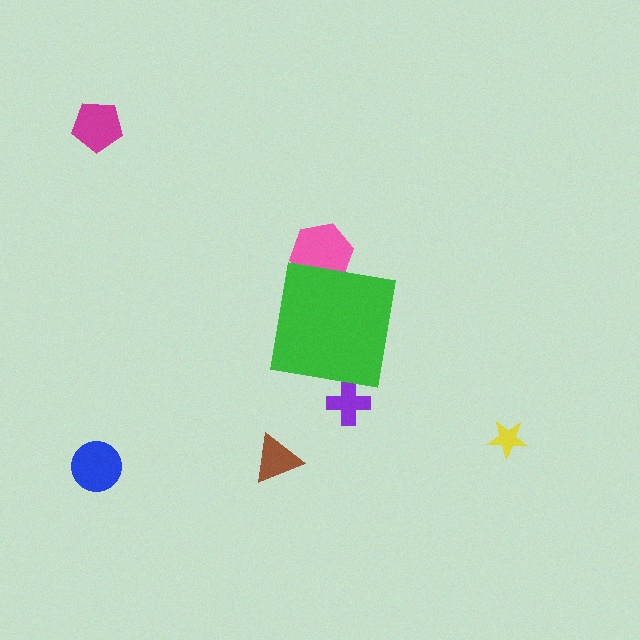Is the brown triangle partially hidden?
No, the brown triangle is fully visible.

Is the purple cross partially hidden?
Yes, the purple cross is partially hidden behind the green square.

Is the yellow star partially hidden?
No, the yellow star is fully visible.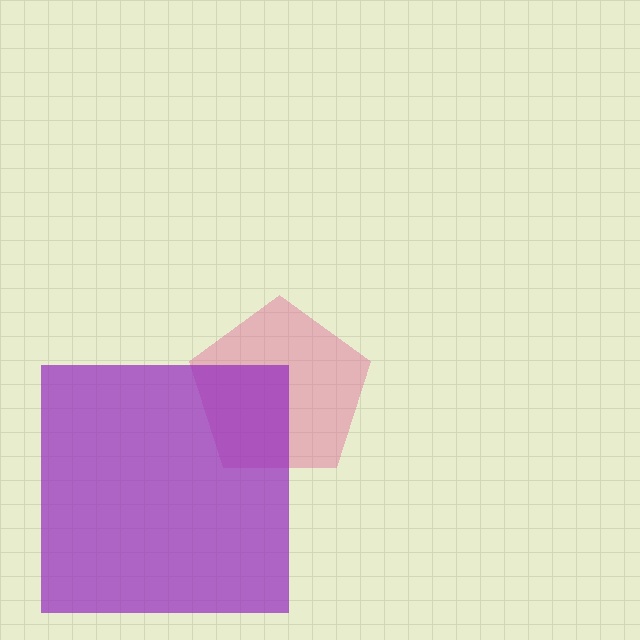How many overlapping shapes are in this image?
There are 2 overlapping shapes in the image.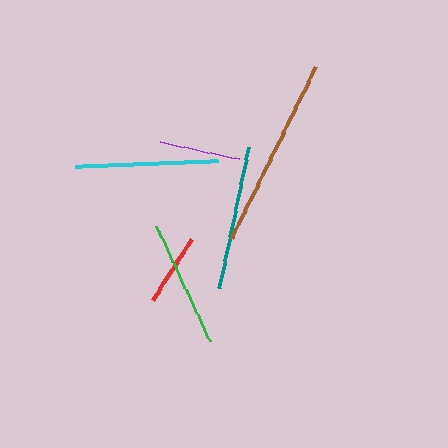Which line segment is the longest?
The brown line is the longest at approximately 191 pixels.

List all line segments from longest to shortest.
From longest to shortest: brown, teal, cyan, green, purple, red.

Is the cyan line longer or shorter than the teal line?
The teal line is longer than the cyan line.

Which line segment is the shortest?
The red line is the shortest at approximately 72 pixels.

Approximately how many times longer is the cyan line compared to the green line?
The cyan line is approximately 1.1 times the length of the green line.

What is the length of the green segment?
The green segment is approximately 127 pixels long.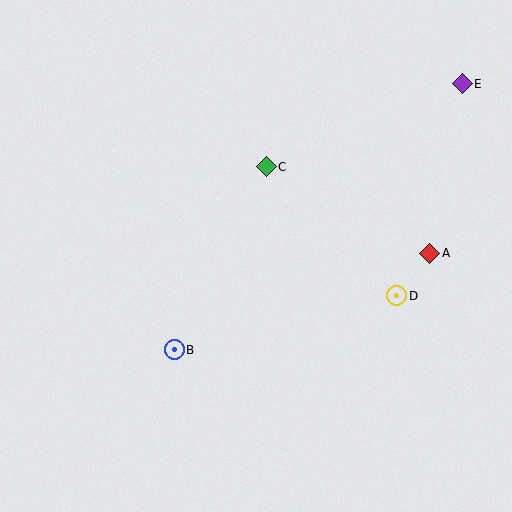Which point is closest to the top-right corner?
Point E is closest to the top-right corner.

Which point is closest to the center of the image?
Point C at (266, 167) is closest to the center.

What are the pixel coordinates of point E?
Point E is at (462, 84).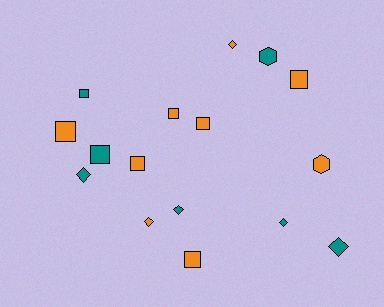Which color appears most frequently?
Orange, with 9 objects.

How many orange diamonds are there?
There are 2 orange diamonds.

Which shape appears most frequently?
Square, with 8 objects.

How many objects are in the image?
There are 16 objects.